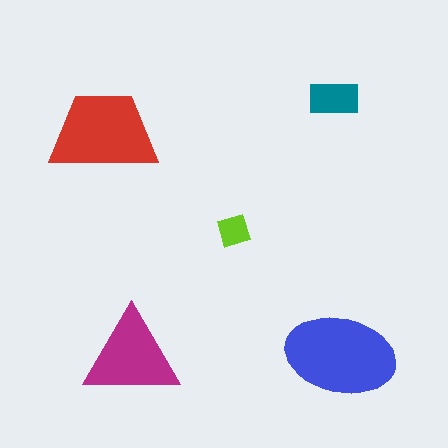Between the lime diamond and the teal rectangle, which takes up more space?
The teal rectangle.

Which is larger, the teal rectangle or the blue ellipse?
The blue ellipse.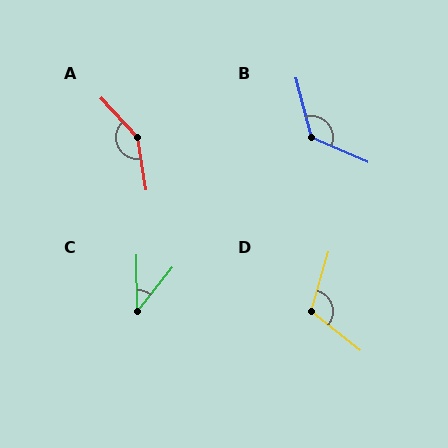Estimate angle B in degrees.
Approximately 129 degrees.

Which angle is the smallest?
C, at approximately 40 degrees.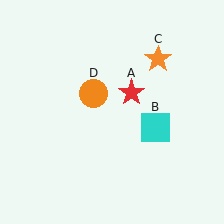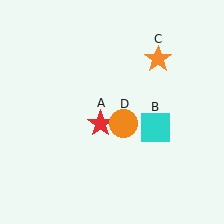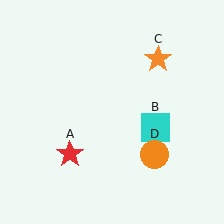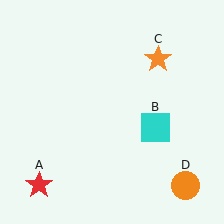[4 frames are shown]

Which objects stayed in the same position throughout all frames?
Cyan square (object B) and orange star (object C) remained stationary.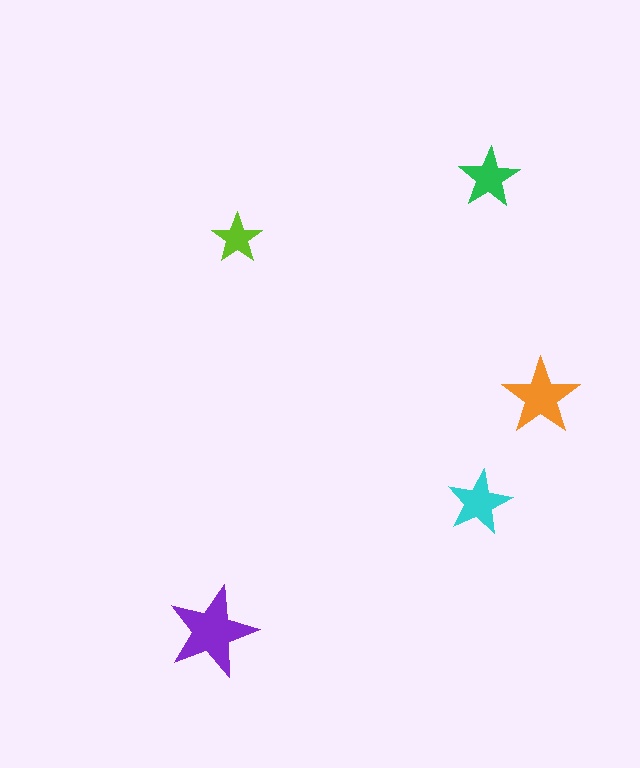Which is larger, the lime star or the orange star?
The orange one.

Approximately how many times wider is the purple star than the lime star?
About 2 times wider.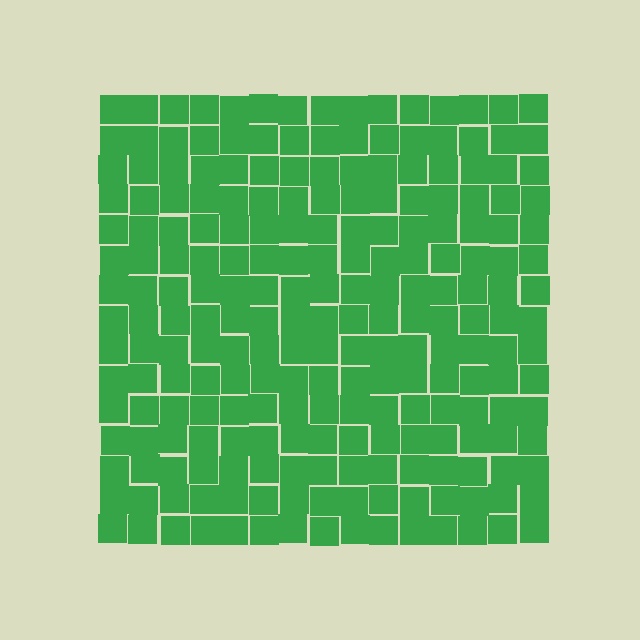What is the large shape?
The large shape is a square.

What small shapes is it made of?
It is made of small squares.